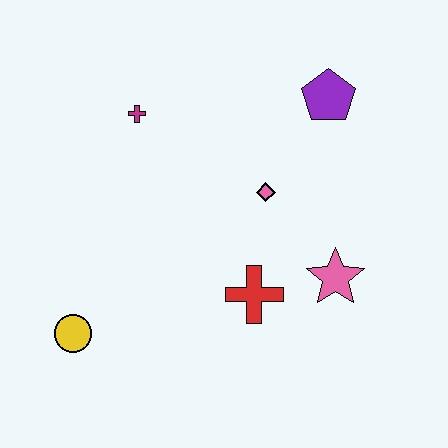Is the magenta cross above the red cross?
Yes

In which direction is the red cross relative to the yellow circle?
The red cross is to the right of the yellow circle.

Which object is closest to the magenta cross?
The pink diamond is closest to the magenta cross.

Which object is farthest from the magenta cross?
The pink star is farthest from the magenta cross.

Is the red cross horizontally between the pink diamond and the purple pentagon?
No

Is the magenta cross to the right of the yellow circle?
Yes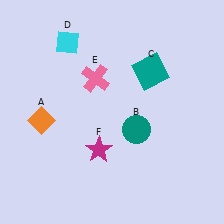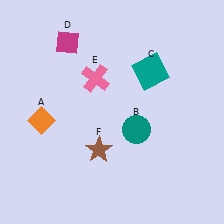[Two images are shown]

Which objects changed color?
D changed from cyan to magenta. F changed from magenta to brown.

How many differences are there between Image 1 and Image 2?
There are 2 differences between the two images.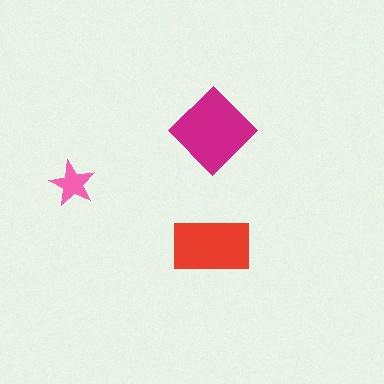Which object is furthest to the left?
The pink star is leftmost.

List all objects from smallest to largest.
The pink star, the red rectangle, the magenta diamond.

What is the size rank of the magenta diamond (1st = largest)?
1st.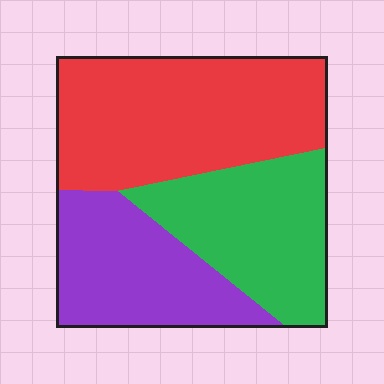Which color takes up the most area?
Red, at roughly 45%.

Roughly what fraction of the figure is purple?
Purple takes up between a quarter and a half of the figure.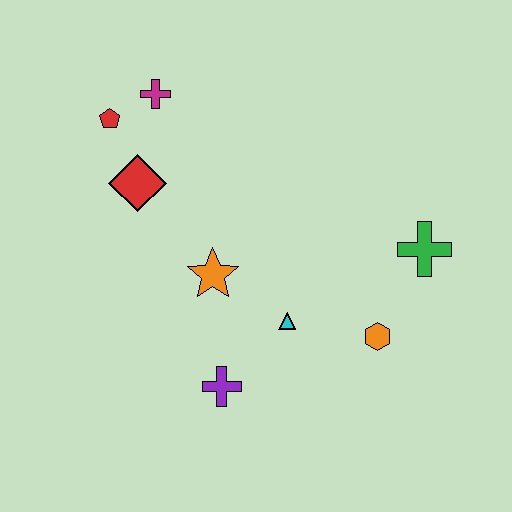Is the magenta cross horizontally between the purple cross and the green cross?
No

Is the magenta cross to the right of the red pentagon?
Yes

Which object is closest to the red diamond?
The red pentagon is closest to the red diamond.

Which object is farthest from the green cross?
The red pentagon is farthest from the green cross.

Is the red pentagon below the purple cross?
No